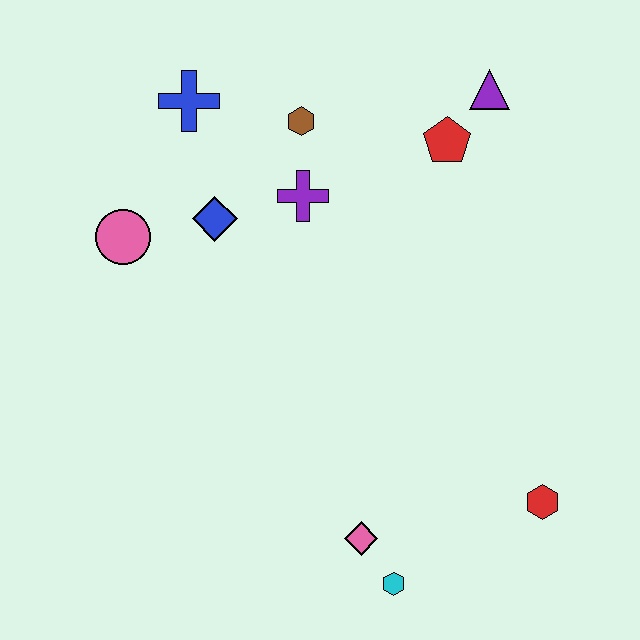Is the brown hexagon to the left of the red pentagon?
Yes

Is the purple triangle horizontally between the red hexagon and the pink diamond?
Yes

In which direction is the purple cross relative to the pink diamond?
The purple cross is above the pink diamond.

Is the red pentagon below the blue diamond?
No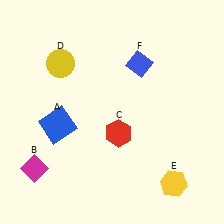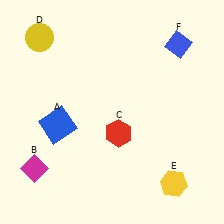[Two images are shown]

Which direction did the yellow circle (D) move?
The yellow circle (D) moved up.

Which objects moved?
The objects that moved are: the yellow circle (D), the blue diamond (F).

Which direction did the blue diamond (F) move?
The blue diamond (F) moved right.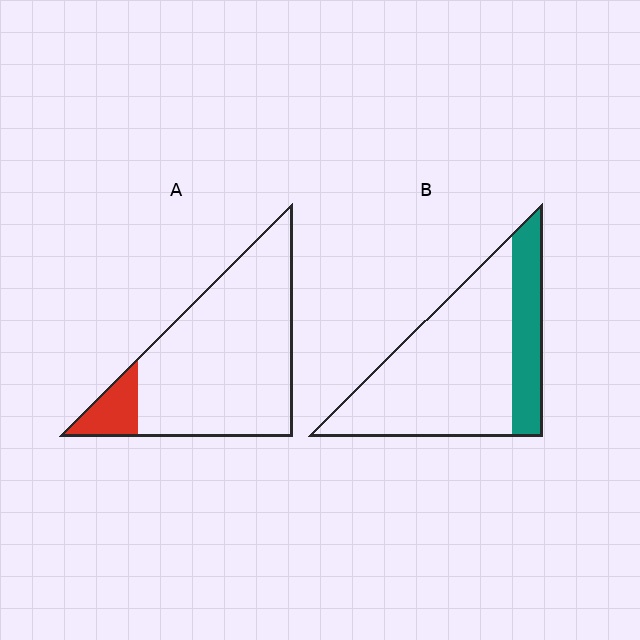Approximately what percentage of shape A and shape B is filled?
A is approximately 10% and B is approximately 25%.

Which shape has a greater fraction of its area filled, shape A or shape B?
Shape B.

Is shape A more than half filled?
No.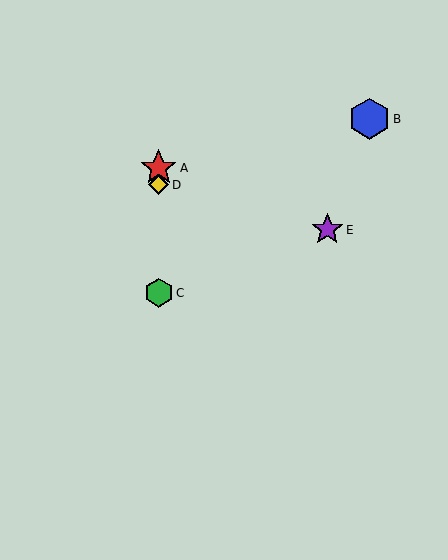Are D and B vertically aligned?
No, D is at x≈159 and B is at x≈370.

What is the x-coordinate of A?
Object A is at x≈159.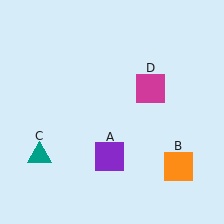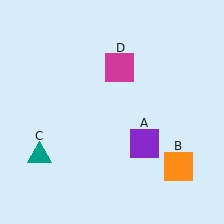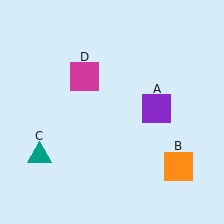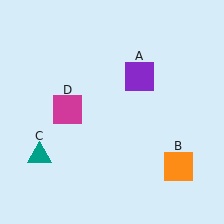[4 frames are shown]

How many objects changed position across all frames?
2 objects changed position: purple square (object A), magenta square (object D).